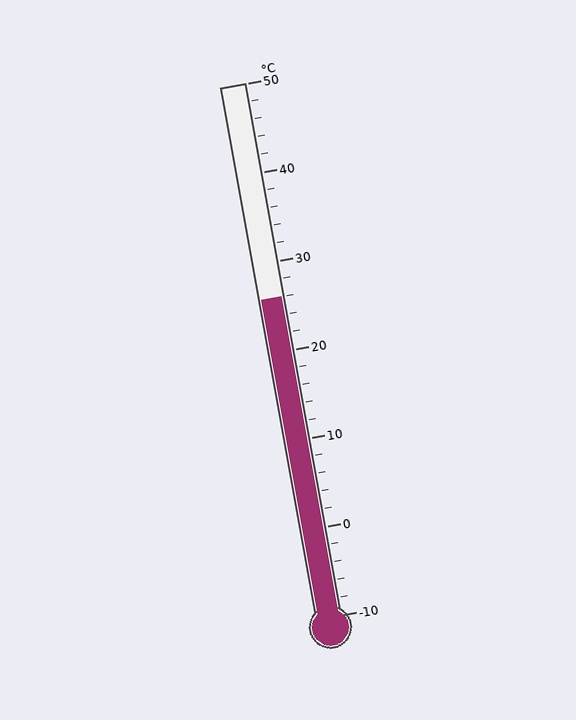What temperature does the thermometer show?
The thermometer shows approximately 26°C.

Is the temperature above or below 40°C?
The temperature is below 40°C.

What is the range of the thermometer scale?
The thermometer scale ranges from -10°C to 50°C.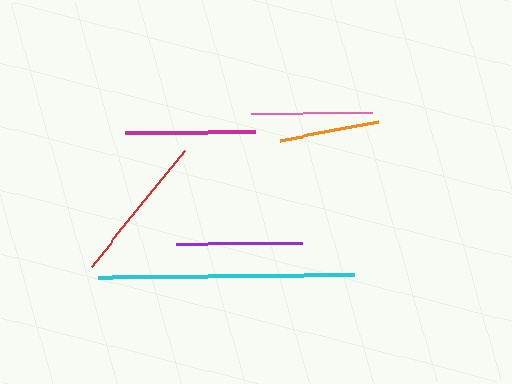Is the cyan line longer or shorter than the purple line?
The cyan line is longer than the purple line.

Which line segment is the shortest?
The orange line is the shortest at approximately 100 pixels.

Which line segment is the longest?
The cyan line is the longest at approximately 256 pixels.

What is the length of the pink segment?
The pink segment is approximately 121 pixels long.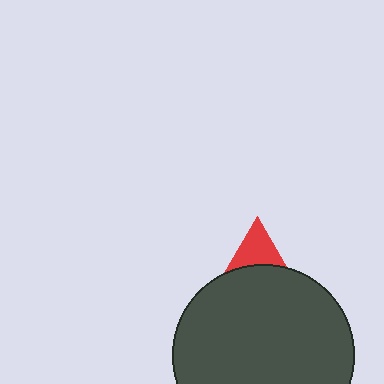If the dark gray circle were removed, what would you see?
You would see the complete red triangle.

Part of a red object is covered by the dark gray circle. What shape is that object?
It is a triangle.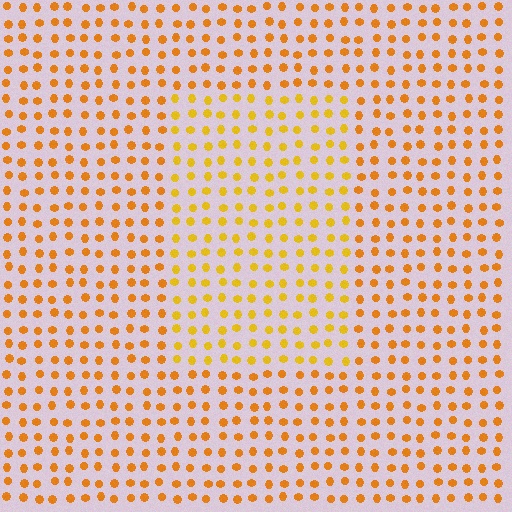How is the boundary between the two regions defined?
The boundary is defined purely by a slight shift in hue (about 18 degrees). Spacing, size, and orientation are identical on both sides.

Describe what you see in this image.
The image is filled with small orange elements in a uniform arrangement. A rectangle-shaped region is visible where the elements are tinted to a slightly different hue, forming a subtle color boundary.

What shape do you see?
I see a rectangle.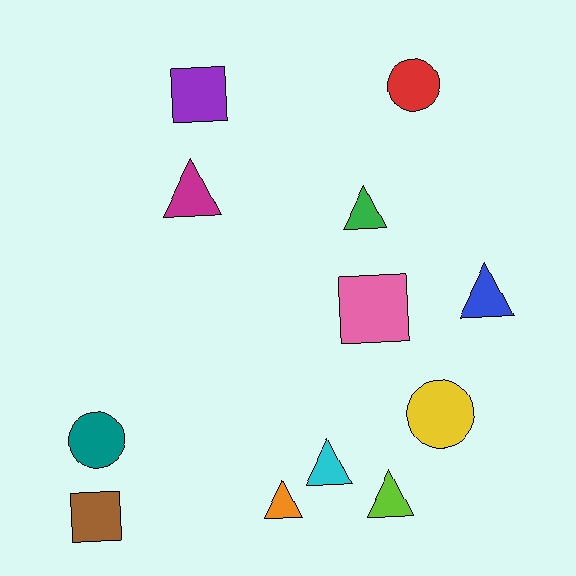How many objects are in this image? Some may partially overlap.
There are 12 objects.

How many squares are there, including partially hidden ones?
There are 3 squares.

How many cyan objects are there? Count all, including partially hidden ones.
There is 1 cyan object.